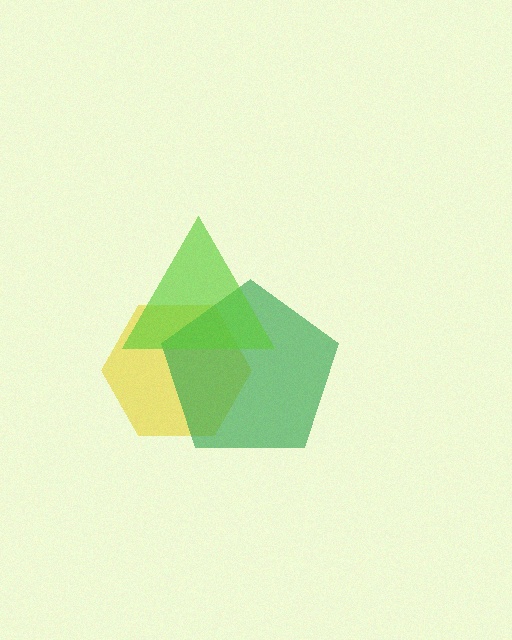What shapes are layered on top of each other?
The layered shapes are: a yellow hexagon, a green pentagon, a lime triangle.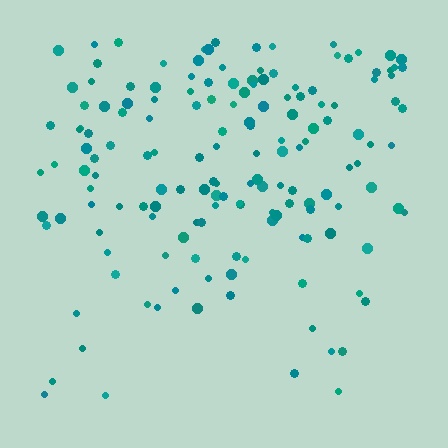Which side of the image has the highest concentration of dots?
The top.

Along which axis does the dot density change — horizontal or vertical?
Vertical.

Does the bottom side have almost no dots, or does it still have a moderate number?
Still a moderate number, just noticeably fewer than the top.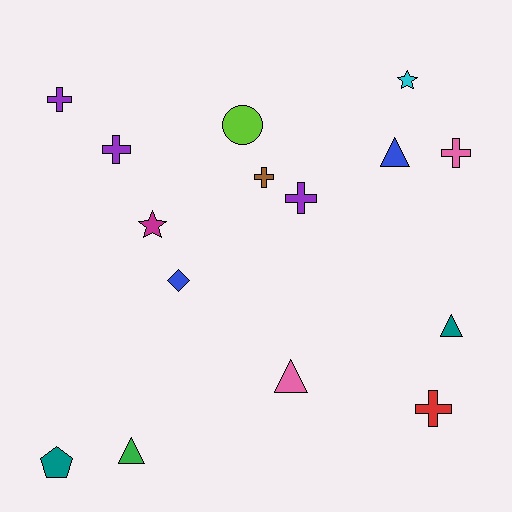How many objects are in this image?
There are 15 objects.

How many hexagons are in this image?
There are no hexagons.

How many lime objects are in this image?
There is 1 lime object.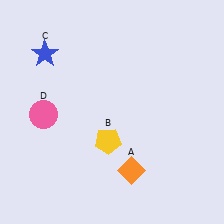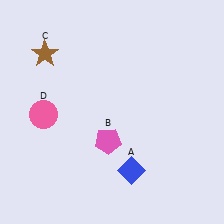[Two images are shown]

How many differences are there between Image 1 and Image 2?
There are 3 differences between the two images.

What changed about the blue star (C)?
In Image 1, C is blue. In Image 2, it changed to brown.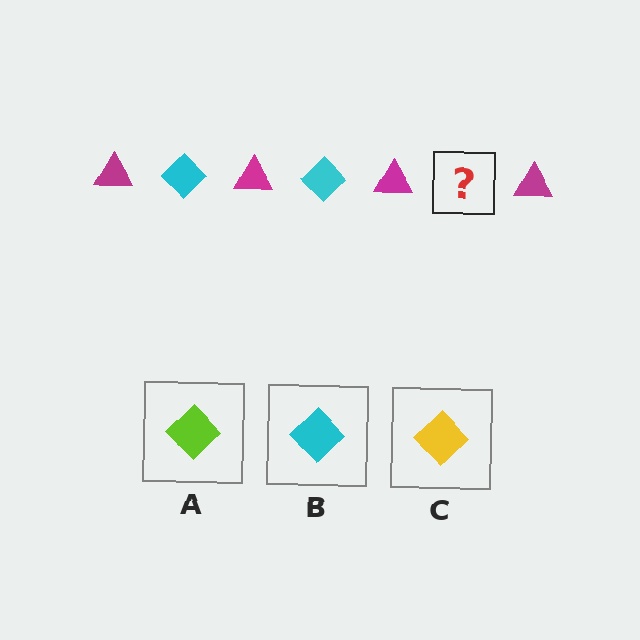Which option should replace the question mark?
Option B.